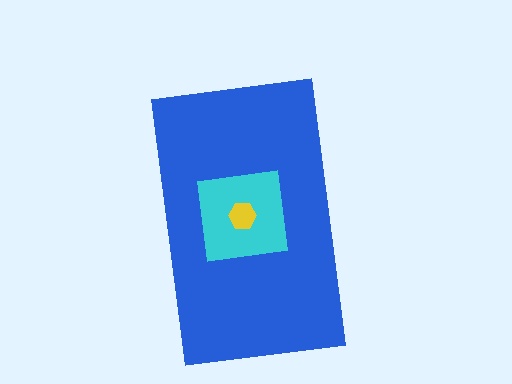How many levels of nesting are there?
3.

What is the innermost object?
The yellow hexagon.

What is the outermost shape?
The blue rectangle.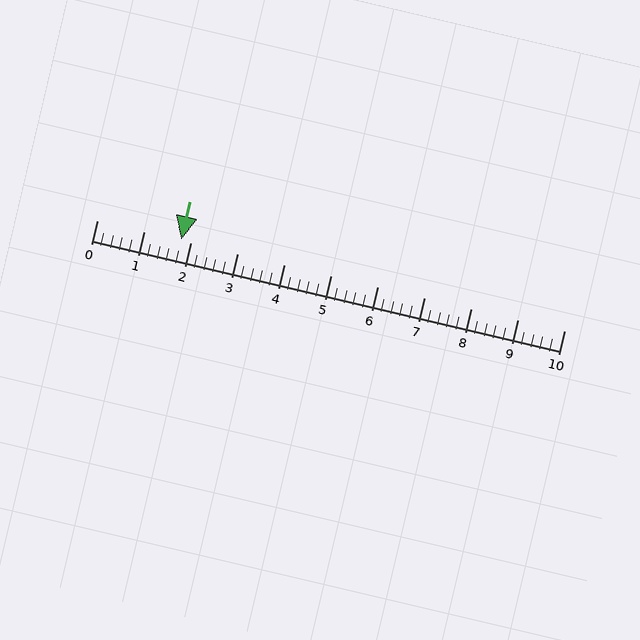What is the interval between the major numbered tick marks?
The major tick marks are spaced 1 units apart.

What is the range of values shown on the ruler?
The ruler shows values from 0 to 10.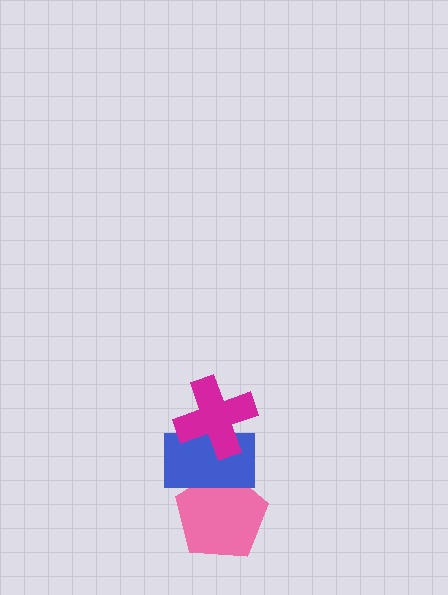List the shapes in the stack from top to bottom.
From top to bottom: the magenta cross, the blue rectangle, the pink pentagon.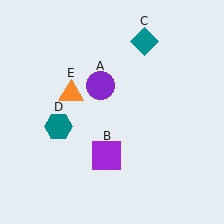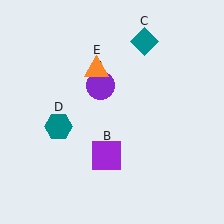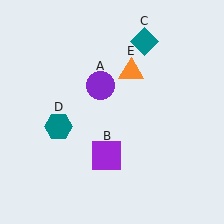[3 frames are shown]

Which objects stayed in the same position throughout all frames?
Purple circle (object A) and purple square (object B) and teal diamond (object C) and teal hexagon (object D) remained stationary.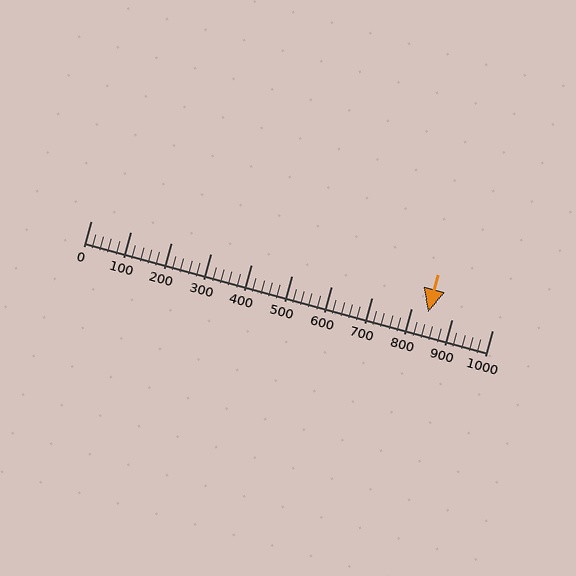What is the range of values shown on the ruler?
The ruler shows values from 0 to 1000.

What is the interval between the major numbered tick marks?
The major tick marks are spaced 100 units apart.